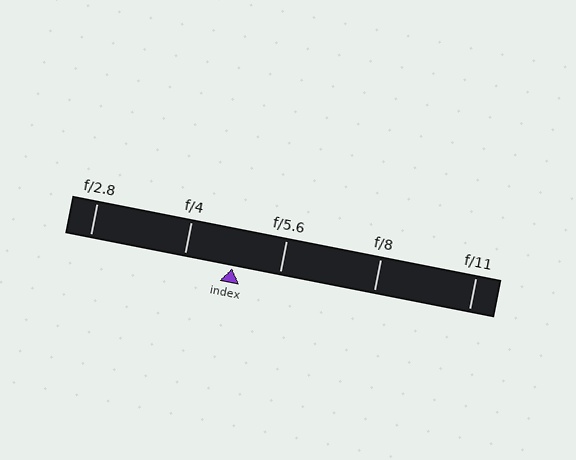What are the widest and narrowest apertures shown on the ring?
The widest aperture shown is f/2.8 and the narrowest is f/11.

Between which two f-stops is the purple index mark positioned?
The index mark is between f/4 and f/5.6.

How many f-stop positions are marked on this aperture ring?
There are 5 f-stop positions marked.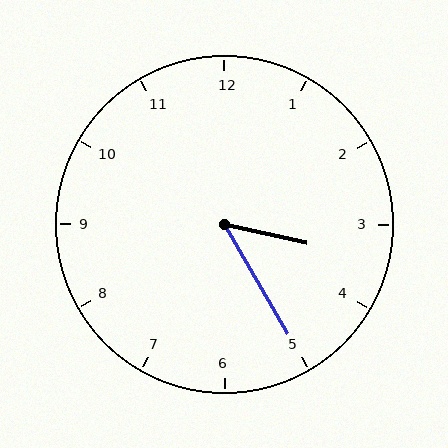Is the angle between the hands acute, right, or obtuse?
It is acute.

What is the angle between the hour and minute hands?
Approximately 48 degrees.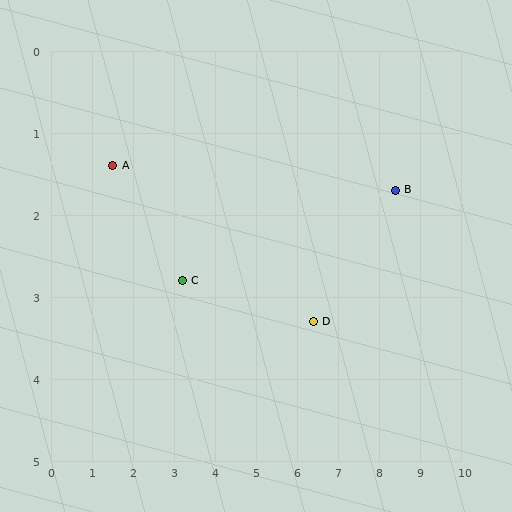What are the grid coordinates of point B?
Point B is at approximately (8.4, 1.7).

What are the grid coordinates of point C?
Point C is at approximately (3.2, 2.8).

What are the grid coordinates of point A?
Point A is at approximately (1.5, 1.4).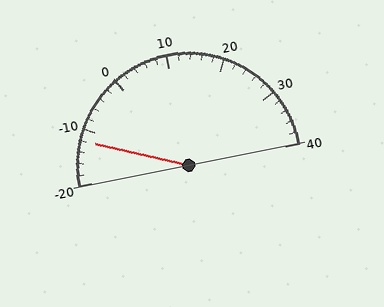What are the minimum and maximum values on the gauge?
The gauge ranges from -20 to 40.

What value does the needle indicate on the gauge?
The needle indicates approximately -12.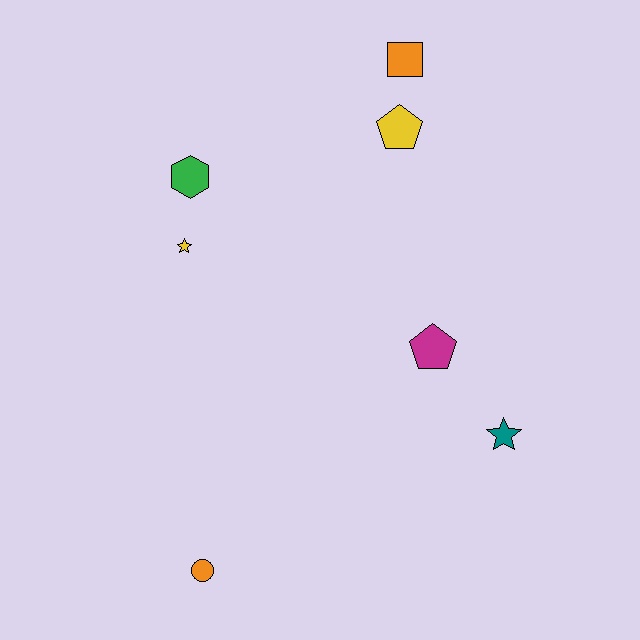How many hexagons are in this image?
There is 1 hexagon.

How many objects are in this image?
There are 7 objects.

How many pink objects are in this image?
There are no pink objects.